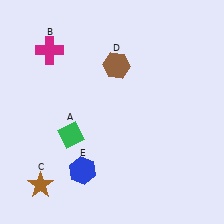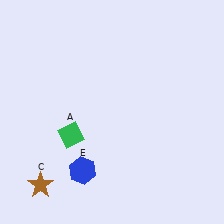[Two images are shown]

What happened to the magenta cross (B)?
The magenta cross (B) was removed in Image 2. It was in the top-left area of Image 1.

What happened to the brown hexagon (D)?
The brown hexagon (D) was removed in Image 2. It was in the top-right area of Image 1.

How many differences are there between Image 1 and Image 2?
There are 2 differences between the two images.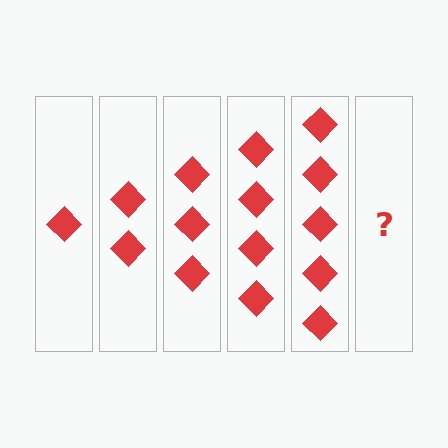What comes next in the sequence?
The next element should be 6 diamonds.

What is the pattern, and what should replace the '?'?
The pattern is that each step adds one more diamond. The '?' should be 6 diamonds.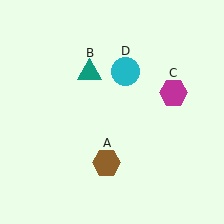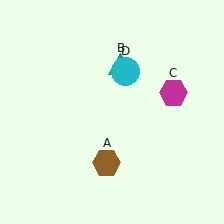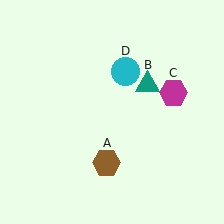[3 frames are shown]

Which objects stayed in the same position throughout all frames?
Brown hexagon (object A) and magenta hexagon (object C) and cyan circle (object D) remained stationary.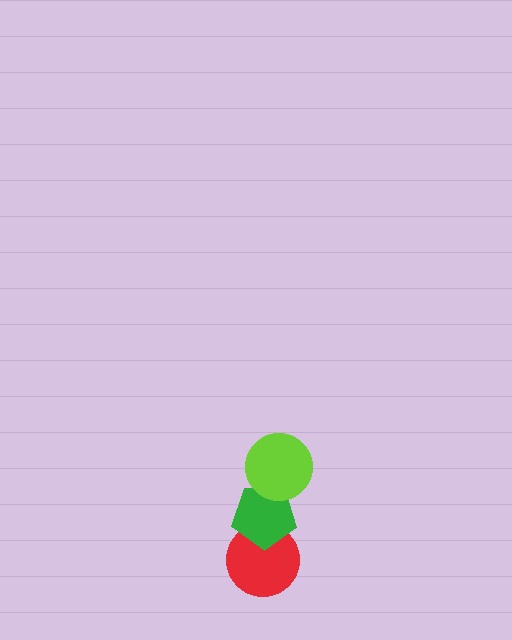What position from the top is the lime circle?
The lime circle is 1st from the top.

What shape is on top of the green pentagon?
The lime circle is on top of the green pentagon.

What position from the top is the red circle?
The red circle is 3rd from the top.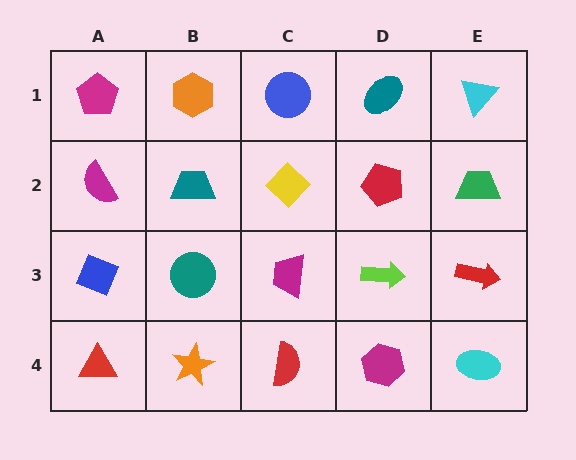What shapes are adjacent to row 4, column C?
A magenta trapezoid (row 3, column C), an orange star (row 4, column B), a magenta hexagon (row 4, column D).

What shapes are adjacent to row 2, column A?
A magenta pentagon (row 1, column A), a blue diamond (row 3, column A), a teal trapezoid (row 2, column B).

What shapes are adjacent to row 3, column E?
A green trapezoid (row 2, column E), a cyan ellipse (row 4, column E), a lime arrow (row 3, column D).